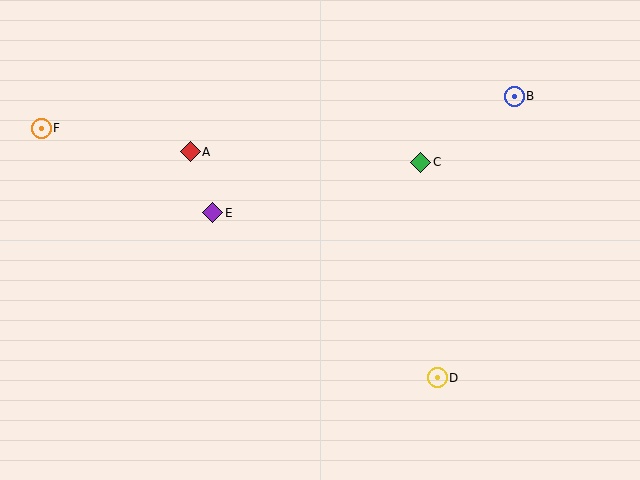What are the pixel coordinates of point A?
Point A is at (190, 152).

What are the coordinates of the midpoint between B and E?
The midpoint between B and E is at (363, 154).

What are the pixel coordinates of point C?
Point C is at (421, 162).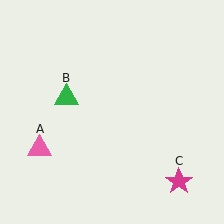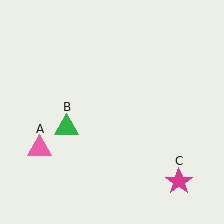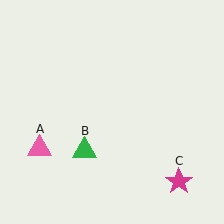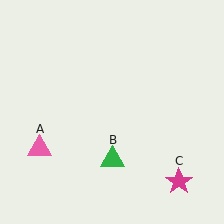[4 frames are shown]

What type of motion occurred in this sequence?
The green triangle (object B) rotated counterclockwise around the center of the scene.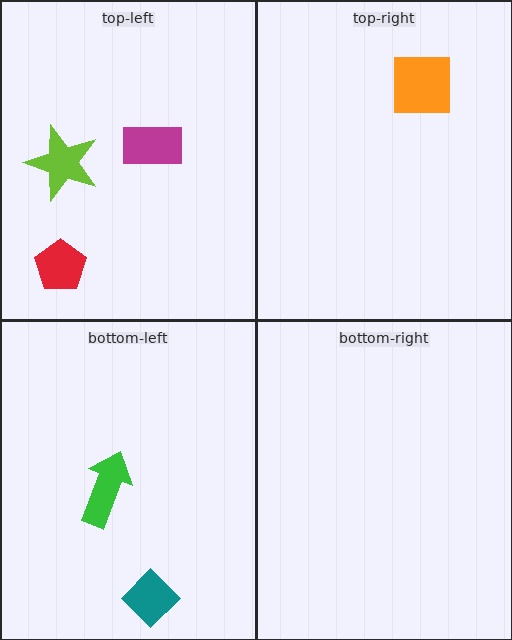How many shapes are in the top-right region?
1.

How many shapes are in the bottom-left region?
2.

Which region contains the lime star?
The top-left region.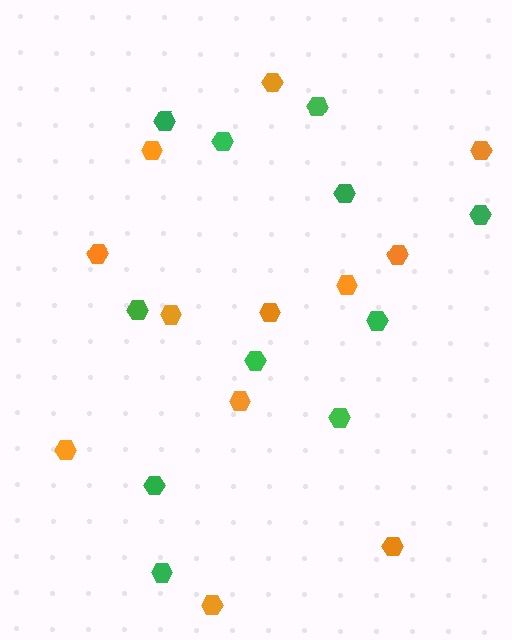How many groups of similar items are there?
There are 2 groups: one group of green hexagons (11) and one group of orange hexagons (12).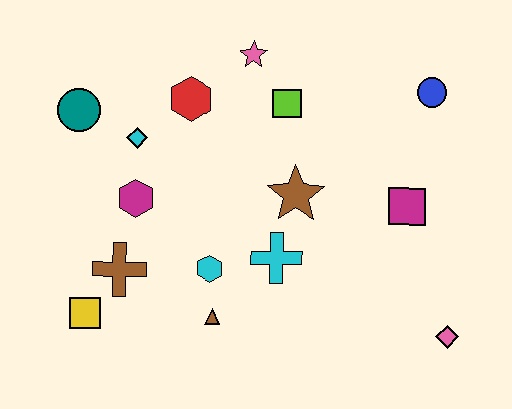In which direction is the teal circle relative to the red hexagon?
The teal circle is to the left of the red hexagon.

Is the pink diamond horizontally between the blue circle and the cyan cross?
No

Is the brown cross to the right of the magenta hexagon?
No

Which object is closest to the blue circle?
The magenta square is closest to the blue circle.